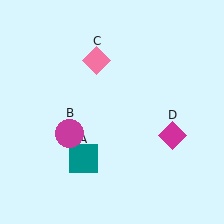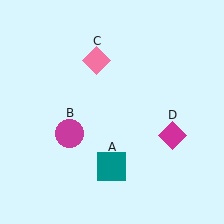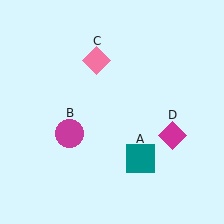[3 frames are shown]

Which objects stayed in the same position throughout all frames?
Magenta circle (object B) and pink diamond (object C) and magenta diamond (object D) remained stationary.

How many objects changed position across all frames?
1 object changed position: teal square (object A).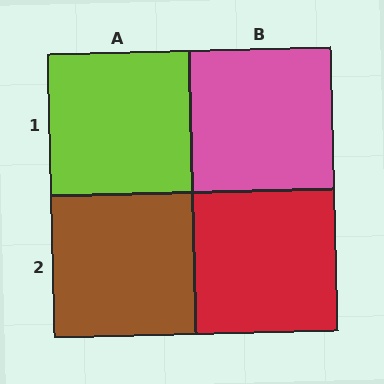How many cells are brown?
1 cell is brown.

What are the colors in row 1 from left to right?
Lime, pink.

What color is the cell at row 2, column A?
Brown.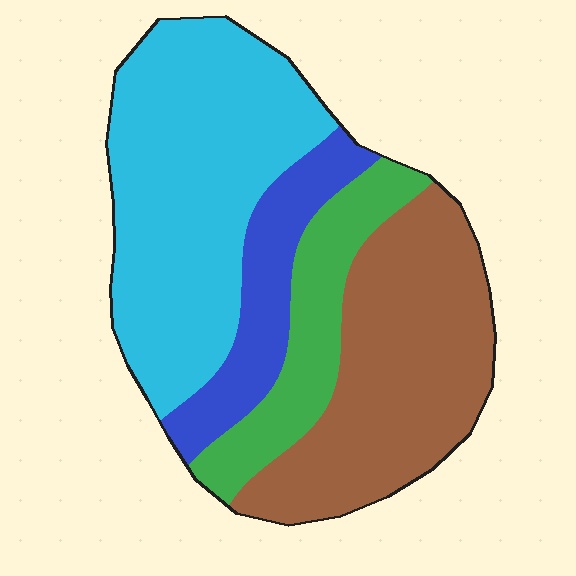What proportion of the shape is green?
Green takes up about one sixth (1/6) of the shape.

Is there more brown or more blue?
Brown.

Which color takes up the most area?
Cyan, at roughly 40%.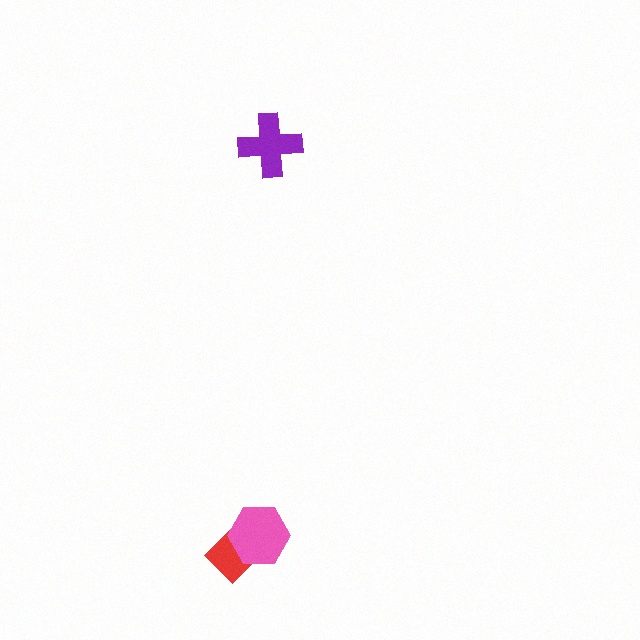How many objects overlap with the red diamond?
1 object overlaps with the red diamond.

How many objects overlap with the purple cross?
0 objects overlap with the purple cross.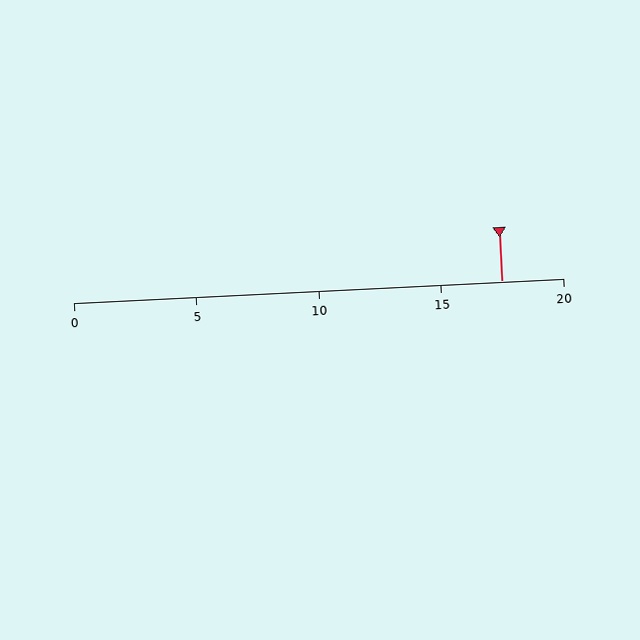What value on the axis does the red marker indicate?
The marker indicates approximately 17.5.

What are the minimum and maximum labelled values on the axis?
The axis runs from 0 to 20.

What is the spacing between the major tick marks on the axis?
The major ticks are spaced 5 apart.